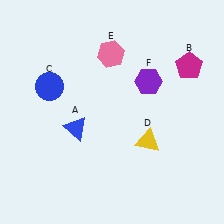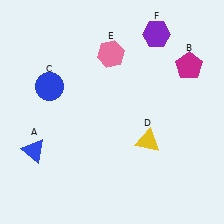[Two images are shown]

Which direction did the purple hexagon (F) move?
The purple hexagon (F) moved up.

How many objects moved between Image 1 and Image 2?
2 objects moved between the two images.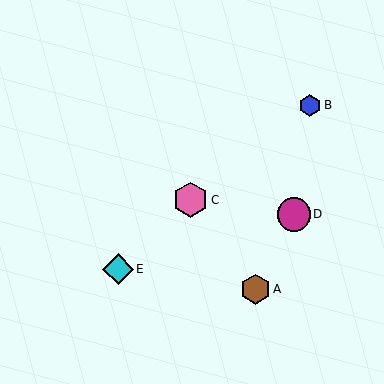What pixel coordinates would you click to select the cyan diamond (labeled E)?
Click at (118, 269) to select the cyan diamond E.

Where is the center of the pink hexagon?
The center of the pink hexagon is at (190, 200).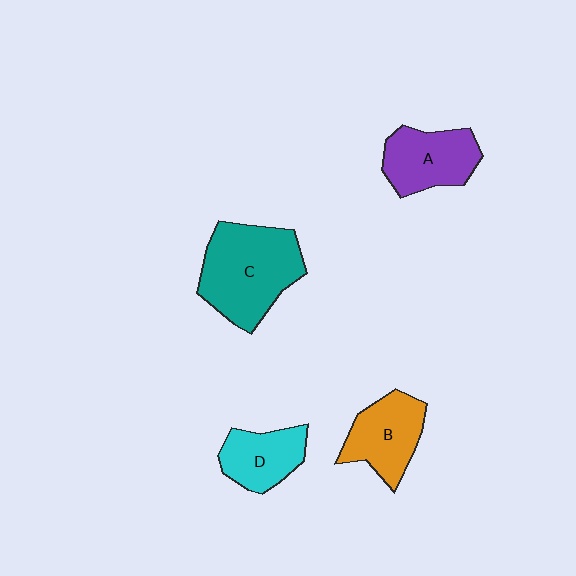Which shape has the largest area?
Shape C (teal).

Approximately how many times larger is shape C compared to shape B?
Approximately 1.6 times.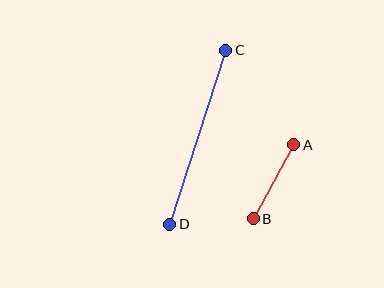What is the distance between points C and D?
The distance is approximately 183 pixels.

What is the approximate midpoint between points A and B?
The midpoint is at approximately (274, 182) pixels.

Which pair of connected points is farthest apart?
Points C and D are farthest apart.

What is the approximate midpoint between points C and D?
The midpoint is at approximately (198, 137) pixels.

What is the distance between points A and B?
The distance is approximately 84 pixels.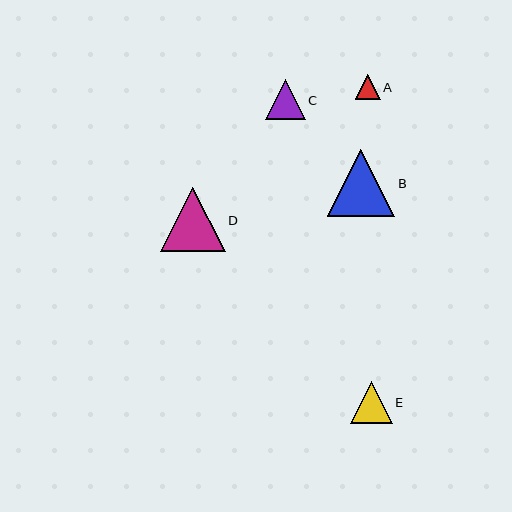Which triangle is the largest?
Triangle B is the largest with a size of approximately 67 pixels.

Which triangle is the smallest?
Triangle A is the smallest with a size of approximately 25 pixels.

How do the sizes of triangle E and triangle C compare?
Triangle E and triangle C are approximately the same size.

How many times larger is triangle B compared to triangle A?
Triangle B is approximately 2.7 times the size of triangle A.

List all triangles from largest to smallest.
From largest to smallest: B, D, E, C, A.